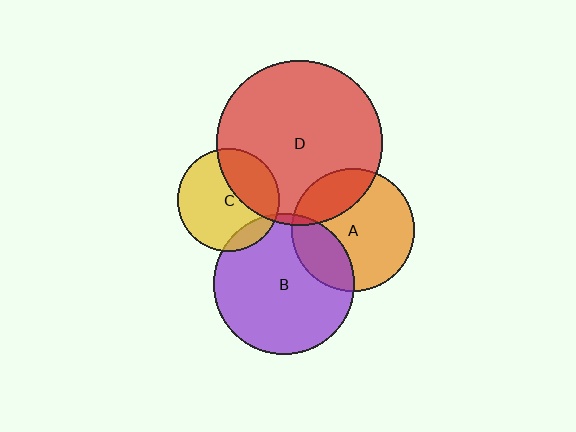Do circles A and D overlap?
Yes.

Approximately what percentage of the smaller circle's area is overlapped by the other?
Approximately 25%.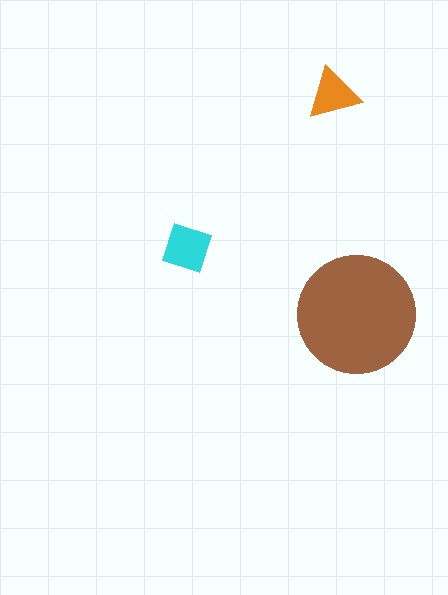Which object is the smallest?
The orange triangle.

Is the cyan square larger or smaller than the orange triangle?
Larger.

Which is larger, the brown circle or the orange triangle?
The brown circle.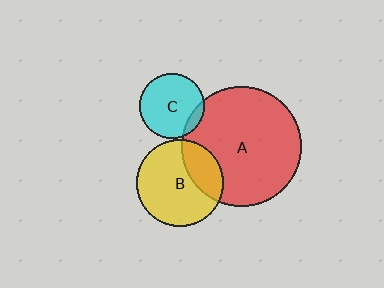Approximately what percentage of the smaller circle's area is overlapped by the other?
Approximately 25%.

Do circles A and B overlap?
Yes.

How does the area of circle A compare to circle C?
Approximately 3.4 times.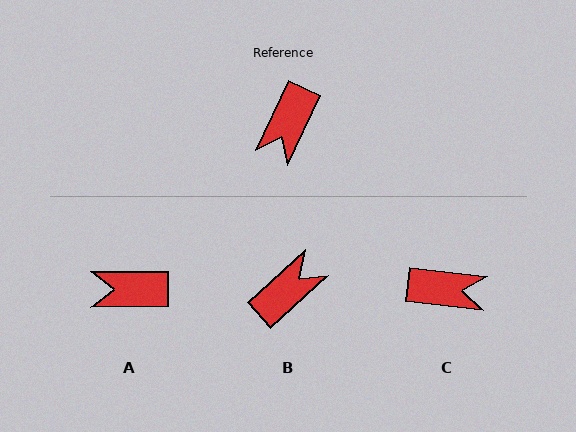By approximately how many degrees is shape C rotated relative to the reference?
Approximately 109 degrees counter-clockwise.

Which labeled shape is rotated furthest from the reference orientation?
B, about 158 degrees away.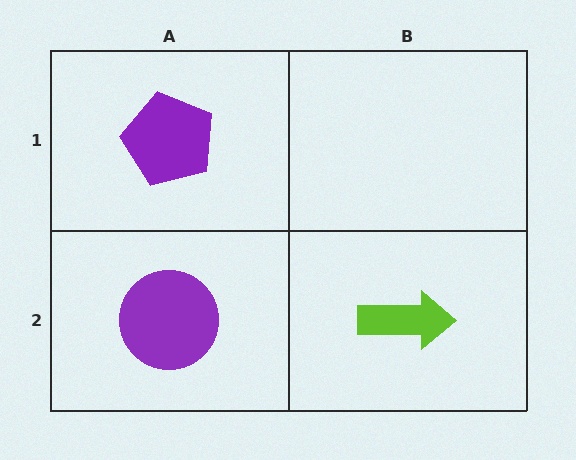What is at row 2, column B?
A lime arrow.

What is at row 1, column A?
A purple pentagon.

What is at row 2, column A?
A purple circle.